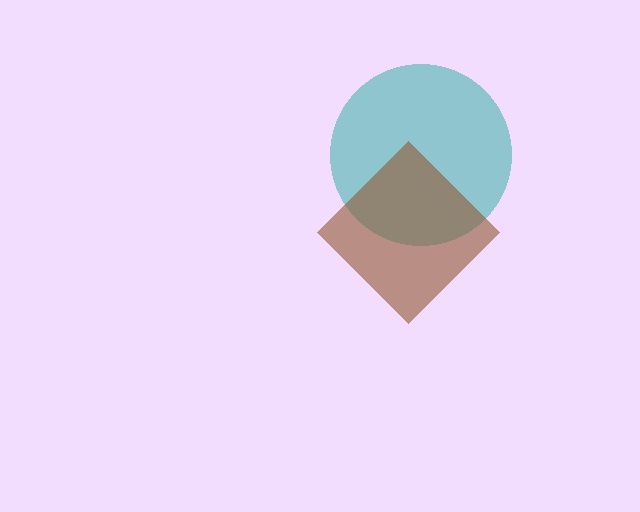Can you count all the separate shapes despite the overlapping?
Yes, there are 2 separate shapes.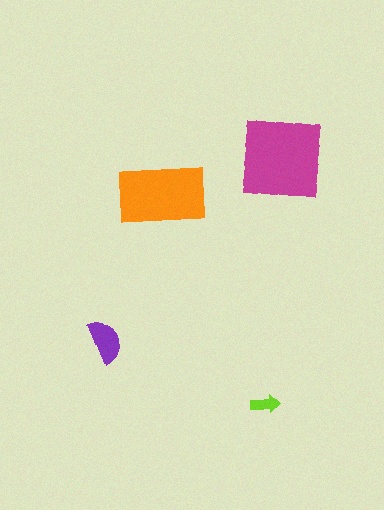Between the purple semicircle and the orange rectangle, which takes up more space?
The orange rectangle.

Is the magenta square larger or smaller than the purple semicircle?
Larger.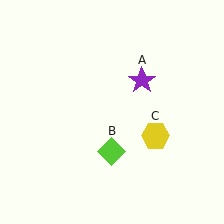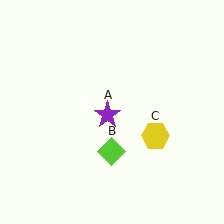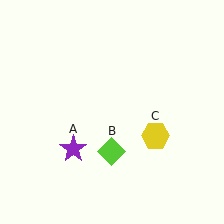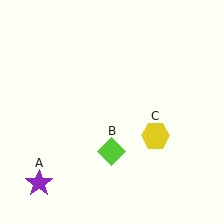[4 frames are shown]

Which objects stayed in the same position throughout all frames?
Lime diamond (object B) and yellow hexagon (object C) remained stationary.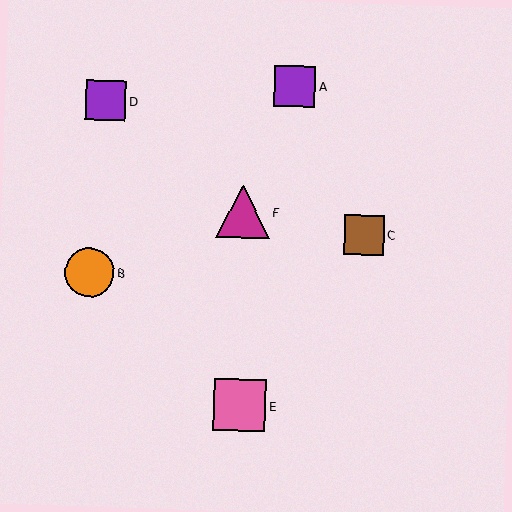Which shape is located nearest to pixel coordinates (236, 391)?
The pink square (labeled E) at (240, 405) is nearest to that location.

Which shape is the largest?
The magenta triangle (labeled F) is the largest.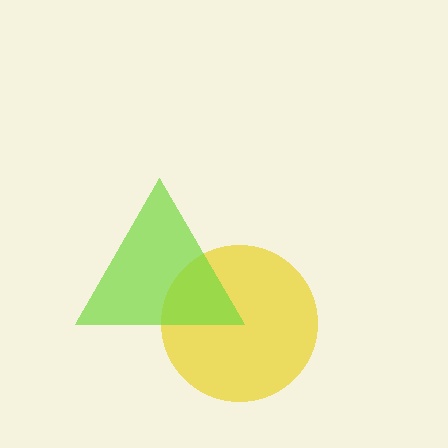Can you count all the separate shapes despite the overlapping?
Yes, there are 2 separate shapes.